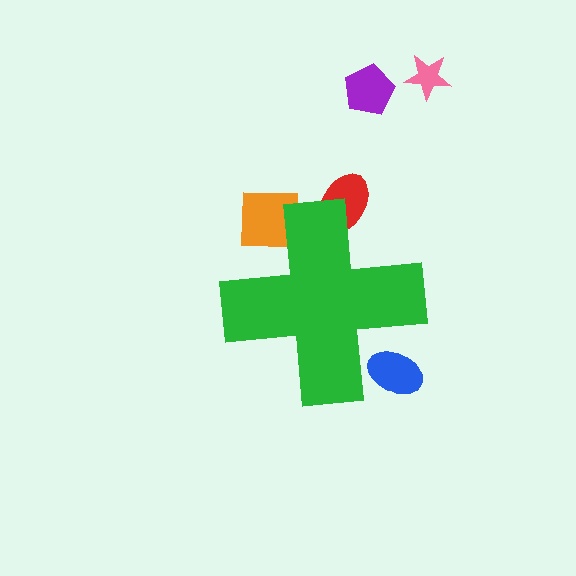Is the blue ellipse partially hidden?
Yes, the blue ellipse is partially hidden behind the green cross.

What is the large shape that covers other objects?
A green cross.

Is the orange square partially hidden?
Yes, the orange square is partially hidden behind the green cross.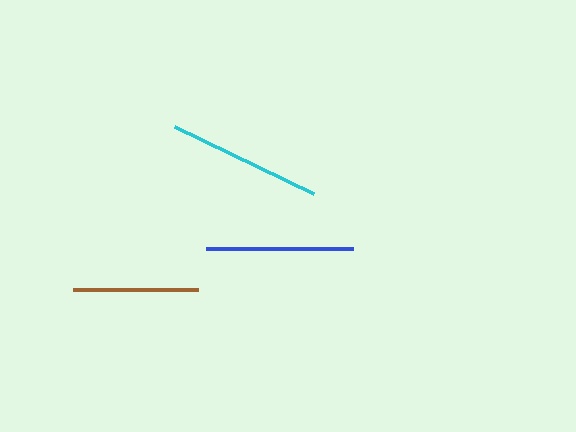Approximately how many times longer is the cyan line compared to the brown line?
The cyan line is approximately 1.2 times the length of the brown line.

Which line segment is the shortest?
The brown line is the shortest at approximately 125 pixels.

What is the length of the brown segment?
The brown segment is approximately 125 pixels long.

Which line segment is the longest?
The cyan line is the longest at approximately 154 pixels.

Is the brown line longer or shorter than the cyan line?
The cyan line is longer than the brown line.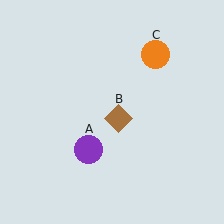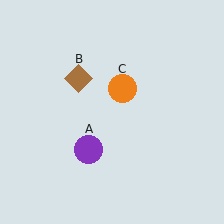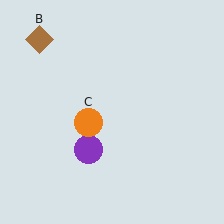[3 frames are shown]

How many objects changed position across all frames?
2 objects changed position: brown diamond (object B), orange circle (object C).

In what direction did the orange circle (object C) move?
The orange circle (object C) moved down and to the left.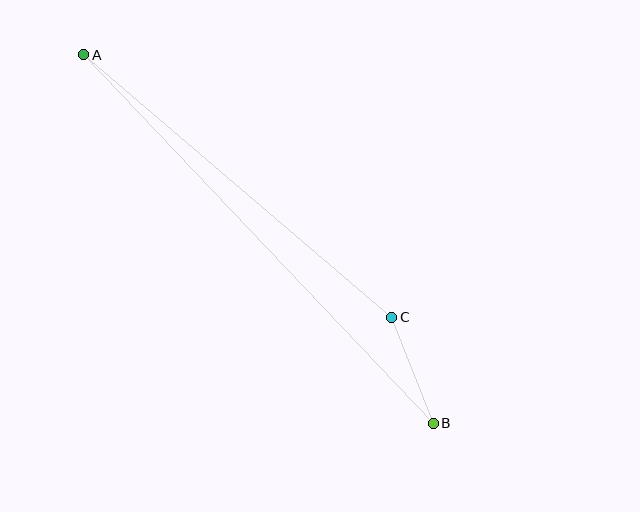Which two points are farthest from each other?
Points A and B are farthest from each other.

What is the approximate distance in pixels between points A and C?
The distance between A and C is approximately 404 pixels.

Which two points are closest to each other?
Points B and C are closest to each other.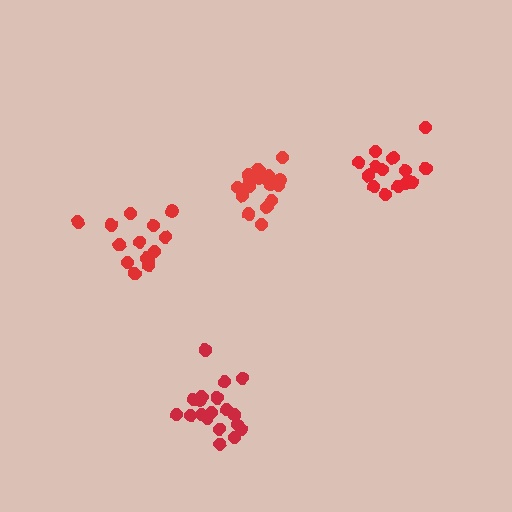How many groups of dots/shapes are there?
There are 4 groups.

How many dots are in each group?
Group 1: 19 dots, Group 2: 17 dots, Group 3: 16 dots, Group 4: 15 dots (67 total).